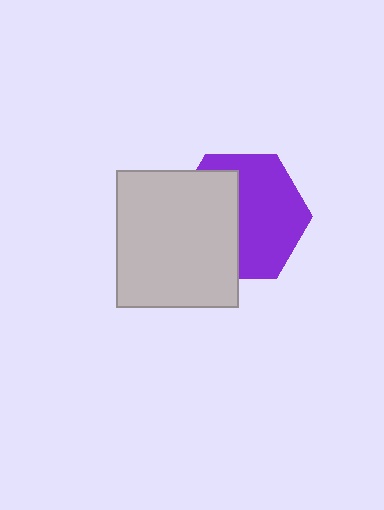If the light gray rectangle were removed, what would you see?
You would see the complete purple hexagon.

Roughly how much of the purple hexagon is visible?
About half of it is visible (roughly 56%).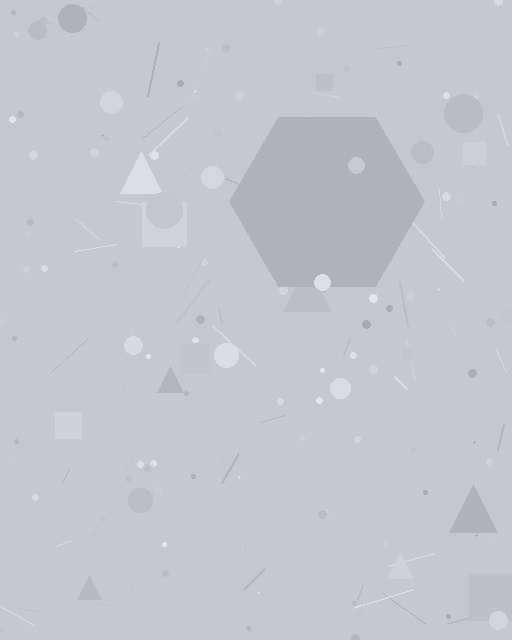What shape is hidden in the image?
A hexagon is hidden in the image.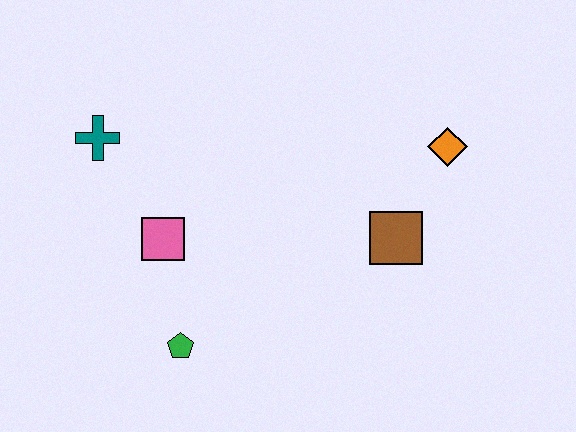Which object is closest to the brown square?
The orange diamond is closest to the brown square.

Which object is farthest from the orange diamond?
The teal cross is farthest from the orange diamond.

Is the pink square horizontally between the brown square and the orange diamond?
No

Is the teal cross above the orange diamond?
Yes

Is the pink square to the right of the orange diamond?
No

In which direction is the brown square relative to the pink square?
The brown square is to the right of the pink square.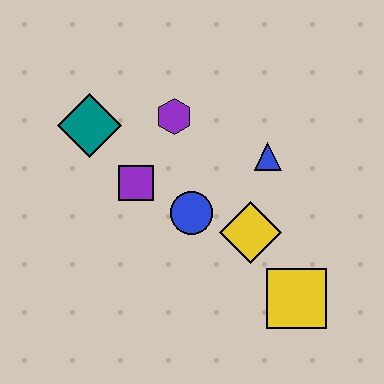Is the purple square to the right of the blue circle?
No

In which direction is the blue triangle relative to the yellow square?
The blue triangle is above the yellow square.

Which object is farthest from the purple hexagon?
The yellow square is farthest from the purple hexagon.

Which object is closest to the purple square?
The blue circle is closest to the purple square.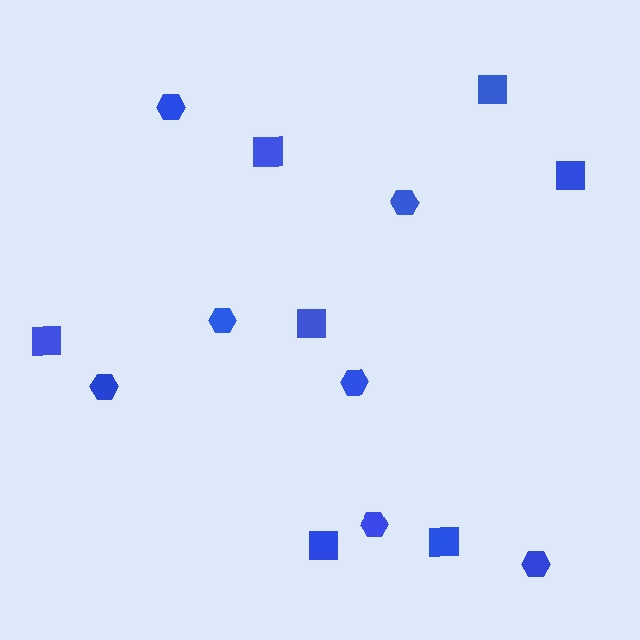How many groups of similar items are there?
There are 2 groups: one group of squares (7) and one group of hexagons (7).